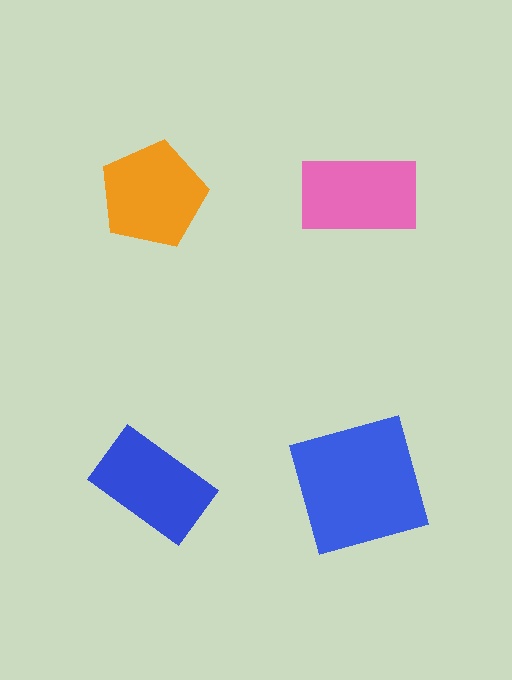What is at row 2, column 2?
A blue square.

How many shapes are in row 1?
2 shapes.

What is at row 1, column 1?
An orange pentagon.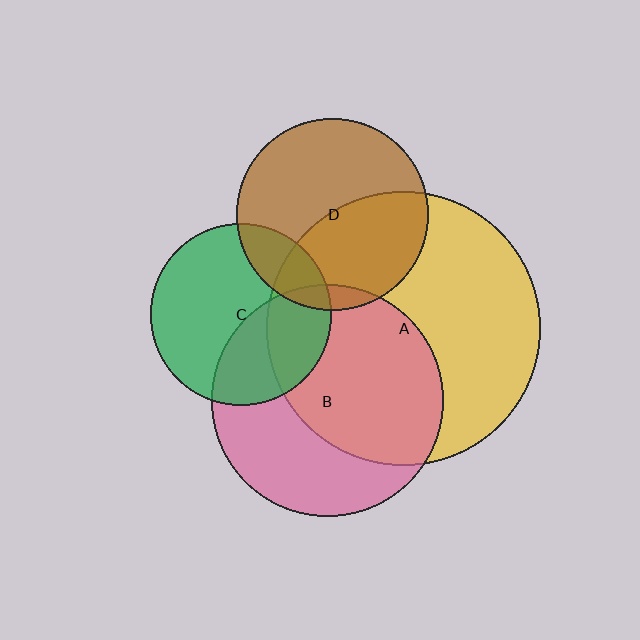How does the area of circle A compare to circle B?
Approximately 1.4 times.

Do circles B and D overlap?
Yes.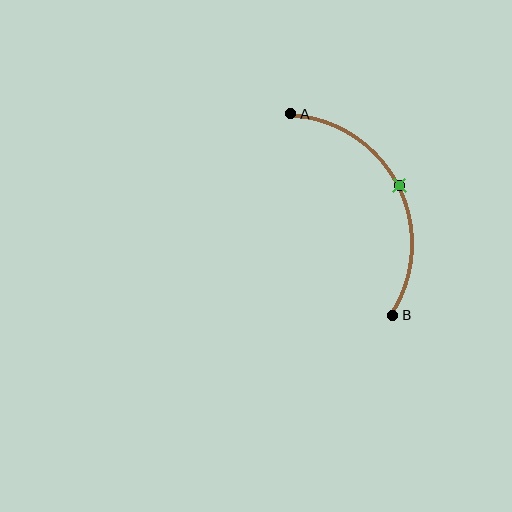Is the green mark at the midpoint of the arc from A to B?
Yes. The green mark lies on the arc at equal arc-length from both A and B — it is the arc midpoint.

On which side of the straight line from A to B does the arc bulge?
The arc bulges to the right of the straight line connecting A and B.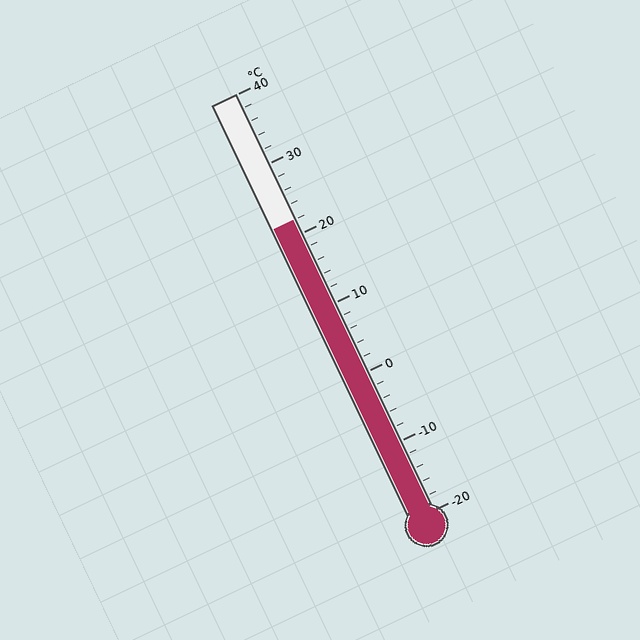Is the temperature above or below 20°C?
The temperature is above 20°C.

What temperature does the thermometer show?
The thermometer shows approximately 22°C.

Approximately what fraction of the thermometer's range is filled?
The thermometer is filled to approximately 70% of its range.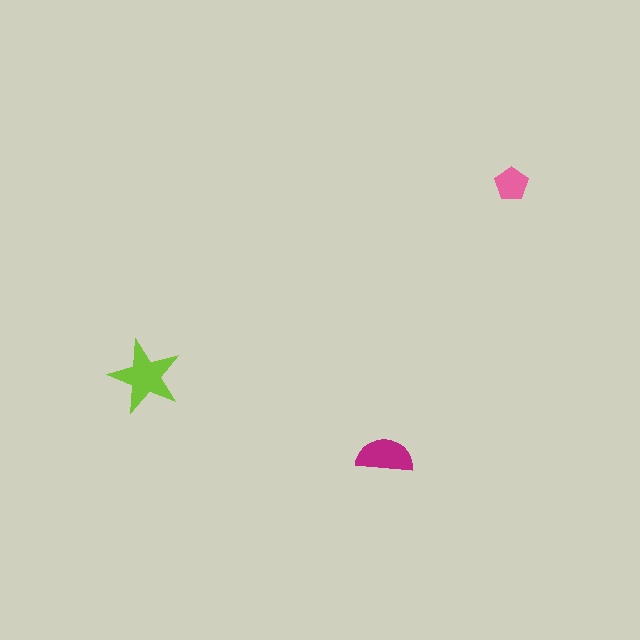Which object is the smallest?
The pink pentagon.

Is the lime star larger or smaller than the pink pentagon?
Larger.